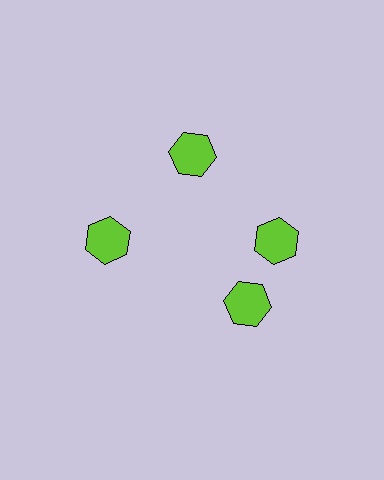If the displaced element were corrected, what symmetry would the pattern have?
It would have 4-fold rotational symmetry — the pattern would map onto itself every 90 degrees.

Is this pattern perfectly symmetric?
No. The 4 lime hexagons are arranged in a ring, but one element near the 6 o'clock position is rotated out of alignment along the ring, breaking the 4-fold rotational symmetry.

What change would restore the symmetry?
The symmetry would be restored by rotating it back into even spacing with its neighbors so that all 4 hexagons sit at equal angles and equal distance from the center.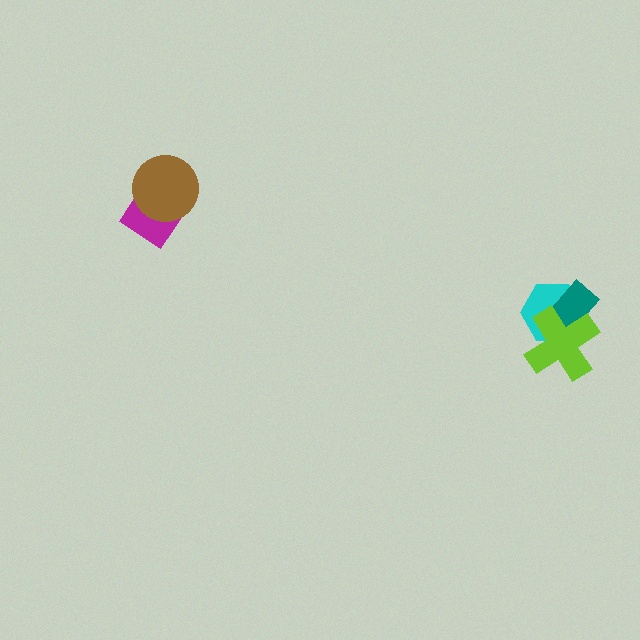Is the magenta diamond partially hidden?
Yes, it is partially covered by another shape.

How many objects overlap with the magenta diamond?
1 object overlaps with the magenta diamond.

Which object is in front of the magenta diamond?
The brown circle is in front of the magenta diamond.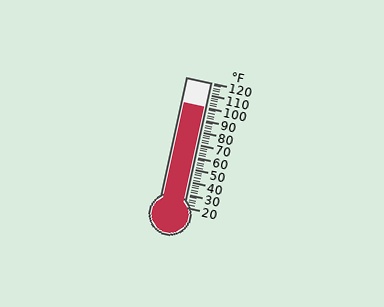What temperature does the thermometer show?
The thermometer shows approximately 100°F.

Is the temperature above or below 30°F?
The temperature is above 30°F.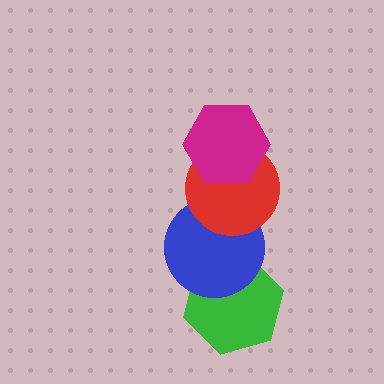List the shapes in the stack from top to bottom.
From top to bottom: the magenta hexagon, the red circle, the blue circle, the green hexagon.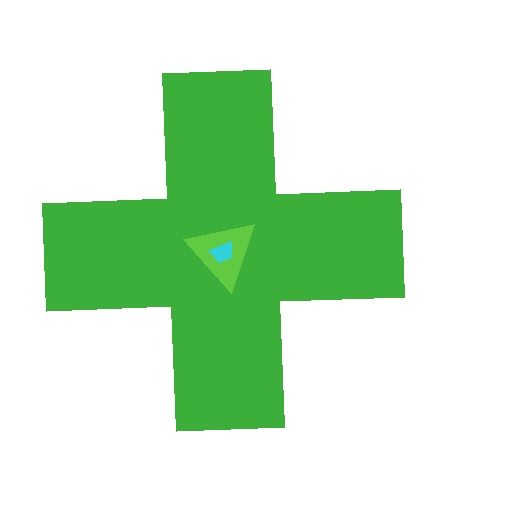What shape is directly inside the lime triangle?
The cyan trapezoid.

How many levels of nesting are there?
3.